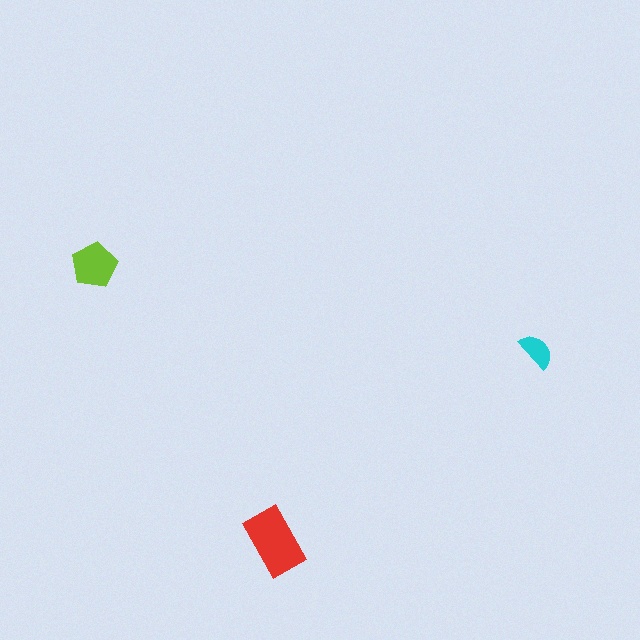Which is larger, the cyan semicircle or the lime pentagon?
The lime pentagon.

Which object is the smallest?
The cyan semicircle.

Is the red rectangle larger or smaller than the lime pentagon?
Larger.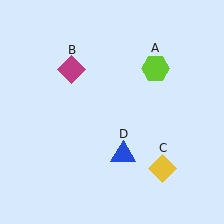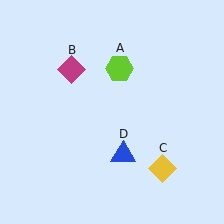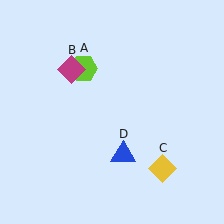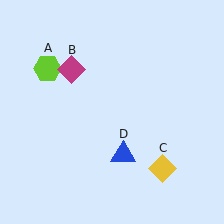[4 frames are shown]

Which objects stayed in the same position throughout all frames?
Magenta diamond (object B) and yellow diamond (object C) and blue triangle (object D) remained stationary.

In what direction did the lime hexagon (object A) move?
The lime hexagon (object A) moved left.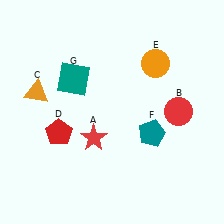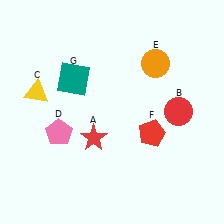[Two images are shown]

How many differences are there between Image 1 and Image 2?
There are 3 differences between the two images.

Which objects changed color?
C changed from orange to yellow. D changed from red to pink. F changed from teal to red.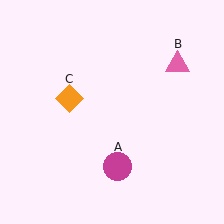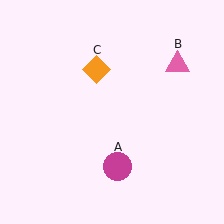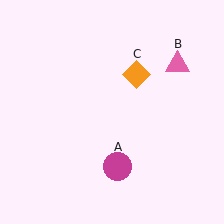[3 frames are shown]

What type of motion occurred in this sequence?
The orange diamond (object C) rotated clockwise around the center of the scene.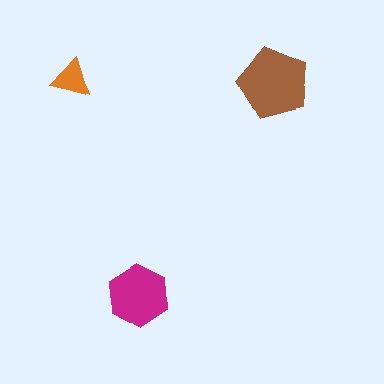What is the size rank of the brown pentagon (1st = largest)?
1st.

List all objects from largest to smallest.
The brown pentagon, the magenta hexagon, the orange triangle.